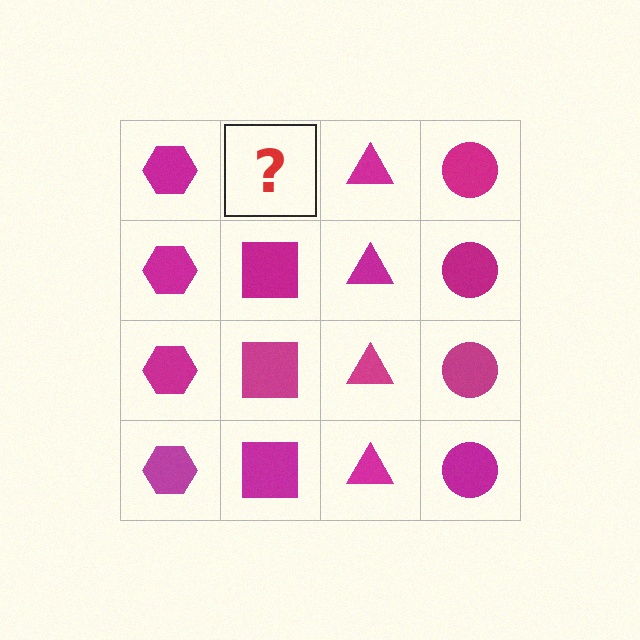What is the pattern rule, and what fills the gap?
The rule is that each column has a consistent shape. The gap should be filled with a magenta square.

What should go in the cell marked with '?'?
The missing cell should contain a magenta square.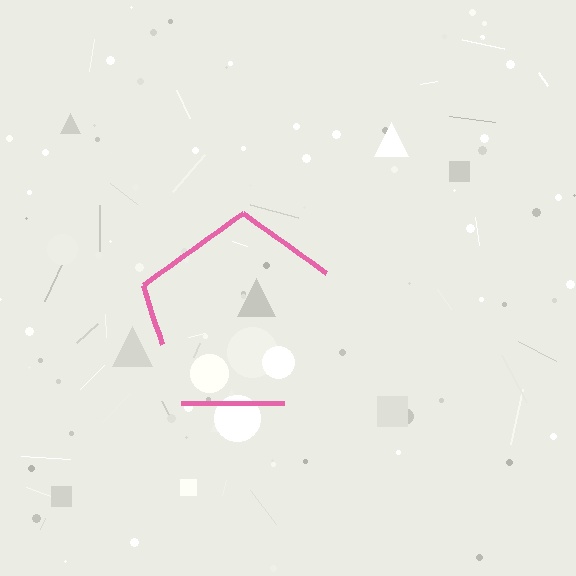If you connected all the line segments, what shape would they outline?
They would outline a pentagon.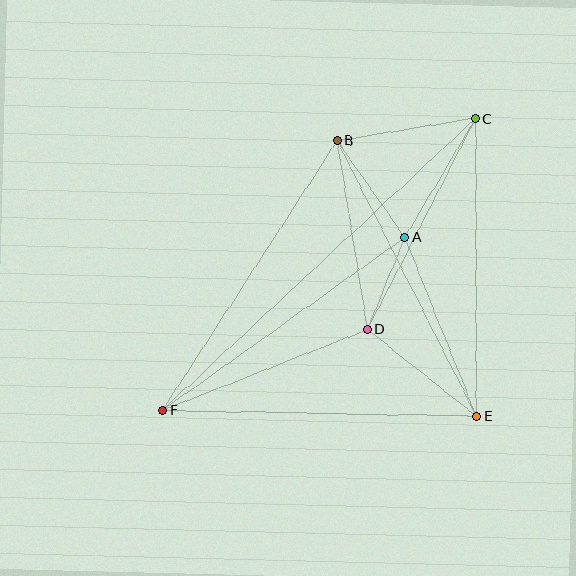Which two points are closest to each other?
Points A and D are closest to each other.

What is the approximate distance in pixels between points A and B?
The distance between A and B is approximately 118 pixels.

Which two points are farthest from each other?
Points C and F are farthest from each other.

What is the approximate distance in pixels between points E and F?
The distance between E and F is approximately 314 pixels.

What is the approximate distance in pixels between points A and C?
The distance between A and C is approximately 138 pixels.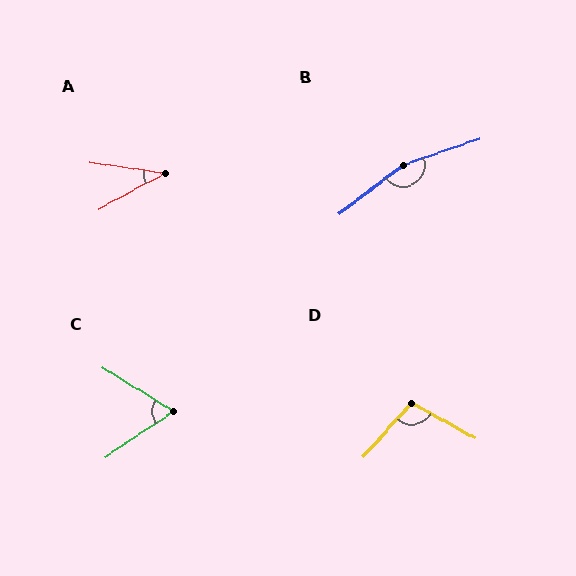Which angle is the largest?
B, at approximately 161 degrees.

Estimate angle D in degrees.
Approximately 103 degrees.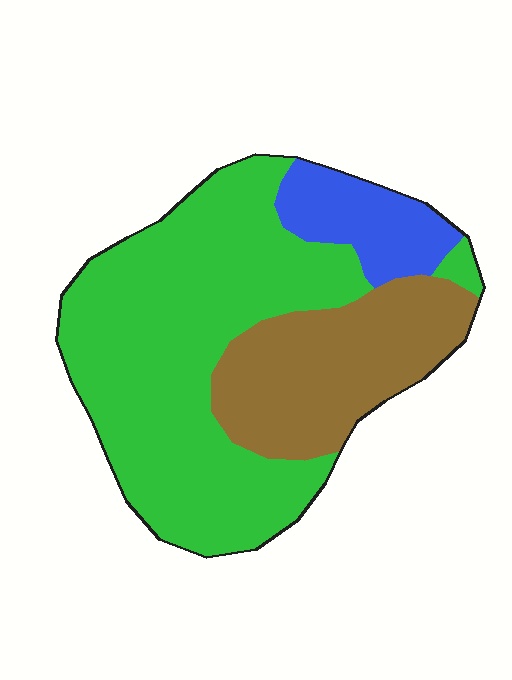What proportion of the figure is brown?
Brown takes up between a sixth and a third of the figure.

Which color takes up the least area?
Blue, at roughly 10%.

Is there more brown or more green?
Green.